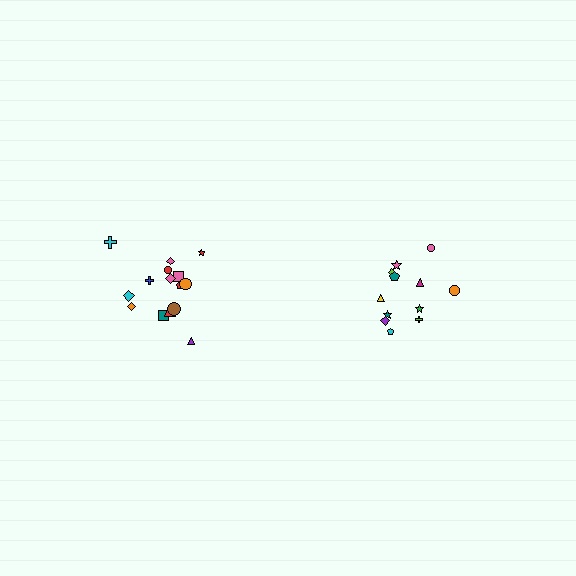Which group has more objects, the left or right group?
The left group.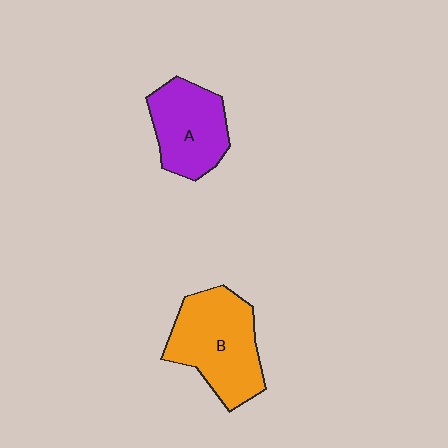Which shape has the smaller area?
Shape A (purple).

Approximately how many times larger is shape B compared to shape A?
Approximately 1.3 times.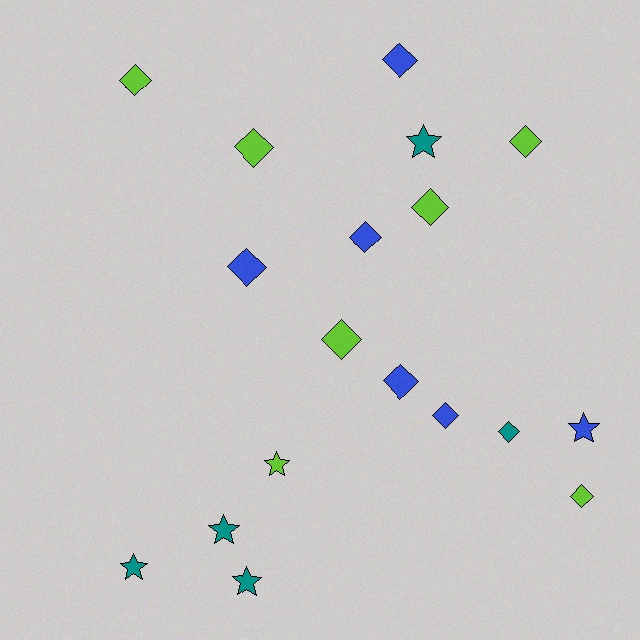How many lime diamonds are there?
There are 6 lime diamonds.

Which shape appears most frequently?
Diamond, with 12 objects.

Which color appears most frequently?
Lime, with 7 objects.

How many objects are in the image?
There are 18 objects.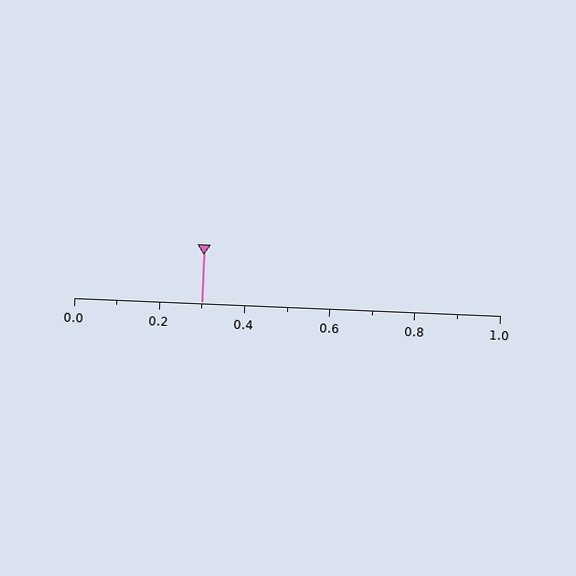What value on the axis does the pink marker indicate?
The marker indicates approximately 0.3.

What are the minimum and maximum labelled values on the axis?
The axis runs from 0.0 to 1.0.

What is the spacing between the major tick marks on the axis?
The major ticks are spaced 0.2 apart.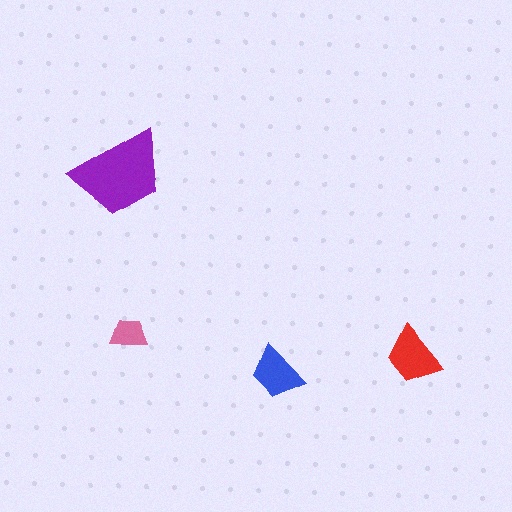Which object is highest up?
The purple trapezoid is topmost.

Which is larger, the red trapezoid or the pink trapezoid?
The red one.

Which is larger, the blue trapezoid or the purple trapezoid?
The purple one.